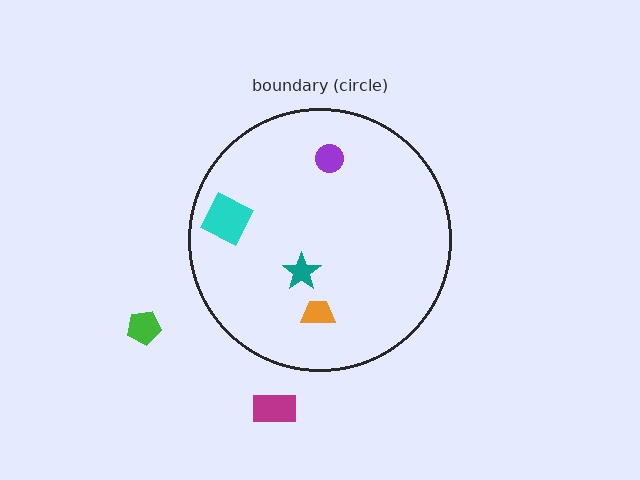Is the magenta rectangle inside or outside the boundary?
Outside.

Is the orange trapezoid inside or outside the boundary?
Inside.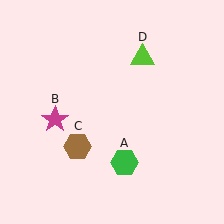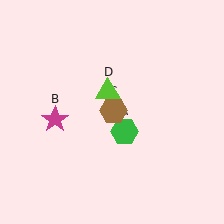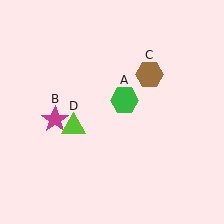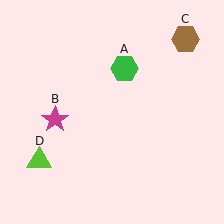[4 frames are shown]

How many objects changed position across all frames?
3 objects changed position: green hexagon (object A), brown hexagon (object C), lime triangle (object D).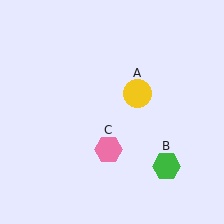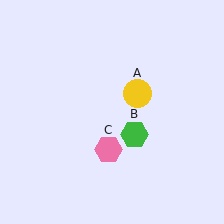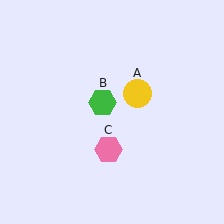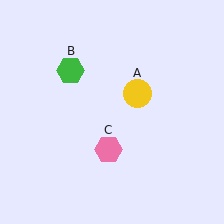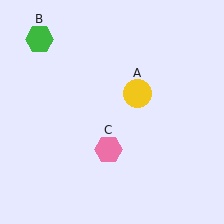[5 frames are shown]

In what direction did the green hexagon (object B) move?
The green hexagon (object B) moved up and to the left.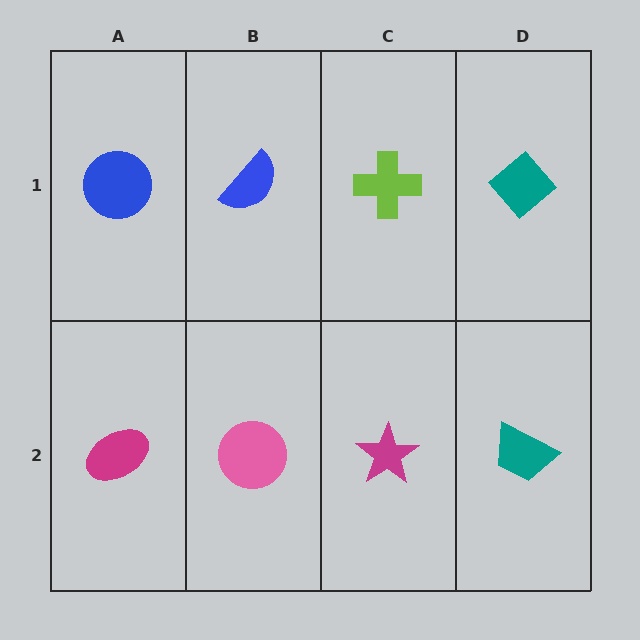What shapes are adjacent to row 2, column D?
A teal diamond (row 1, column D), a magenta star (row 2, column C).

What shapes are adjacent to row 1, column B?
A pink circle (row 2, column B), a blue circle (row 1, column A), a lime cross (row 1, column C).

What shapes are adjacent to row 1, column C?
A magenta star (row 2, column C), a blue semicircle (row 1, column B), a teal diamond (row 1, column D).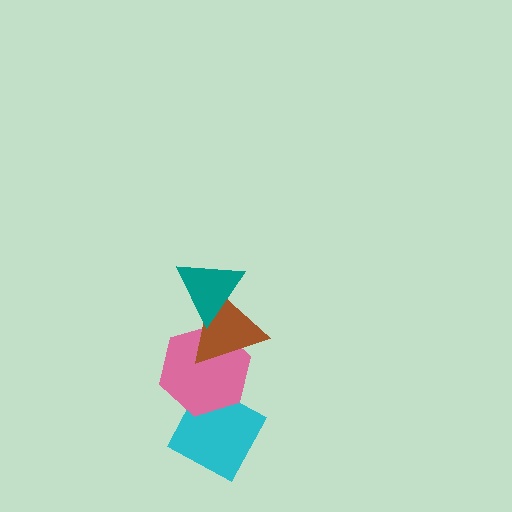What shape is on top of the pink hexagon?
The brown triangle is on top of the pink hexagon.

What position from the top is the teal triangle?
The teal triangle is 1st from the top.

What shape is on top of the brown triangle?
The teal triangle is on top of the brown triangle.